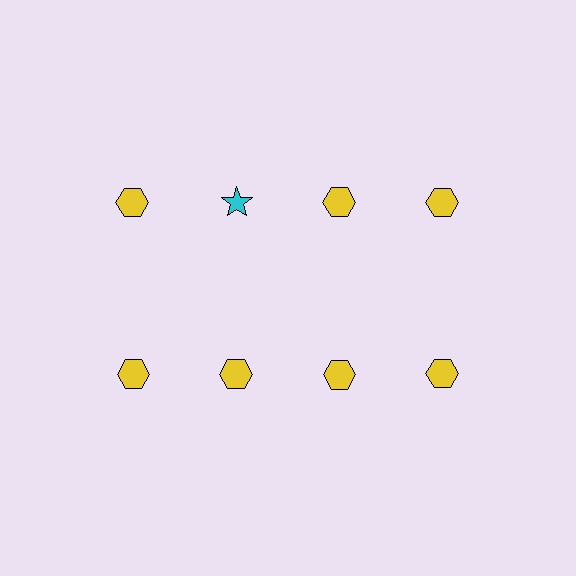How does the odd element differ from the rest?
It differs in both color (cyan instead of yellow) and shape (star instead of hexagon).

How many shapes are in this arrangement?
There are 8 shapes arranged in a grid pattern.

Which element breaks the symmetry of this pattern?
The cyan star in the top row, second from left column breaks the symmetry. All other shapes are yellow hexagons.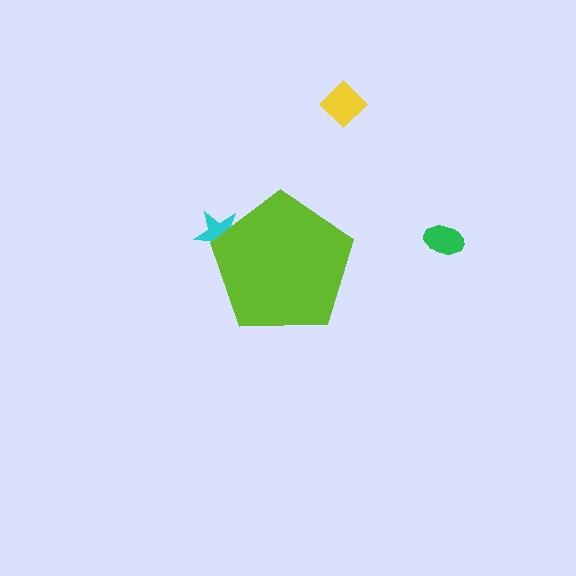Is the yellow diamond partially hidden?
No, the yellow diamond is fully visible.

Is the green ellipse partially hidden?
No, the green ellipse is fully visible.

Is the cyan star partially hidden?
Yes, the cyan star is partially hidden behind the lime pentagon.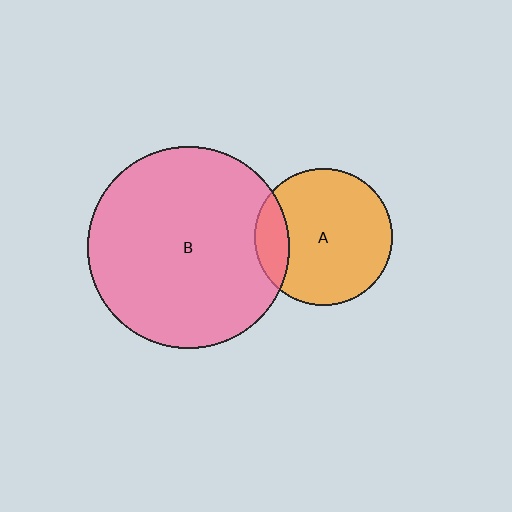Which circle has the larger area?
Circle B (pink).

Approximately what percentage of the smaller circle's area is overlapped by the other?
Approximately 15%.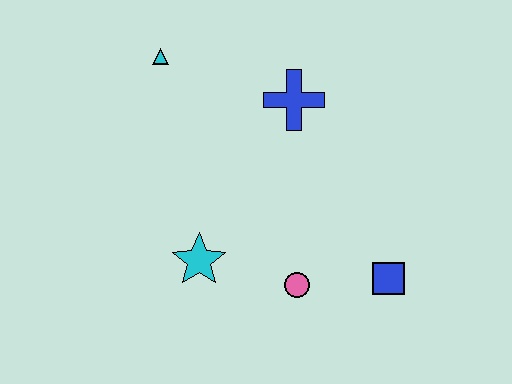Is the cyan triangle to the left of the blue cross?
Yes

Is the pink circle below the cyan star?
Yes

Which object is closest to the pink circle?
The blue square is closest to the pink circle.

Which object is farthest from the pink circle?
The cyan triangle is farthest from the pink circle.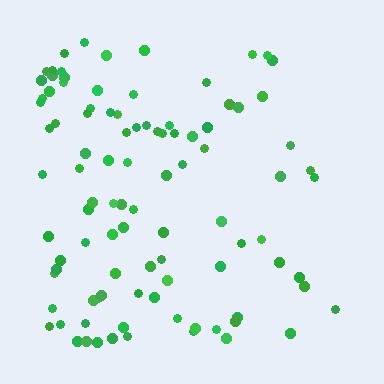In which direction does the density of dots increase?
From right to left, with the left side densest.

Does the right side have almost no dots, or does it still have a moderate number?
Still a moderate number, just noticeably fewer than the left.